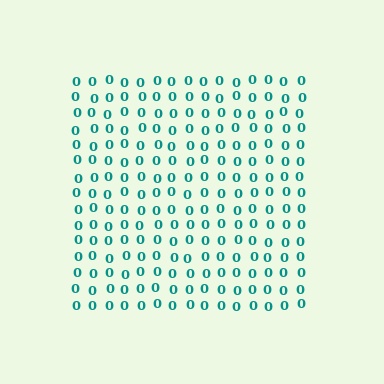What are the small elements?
The small elements are digit 0's.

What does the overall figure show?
The overall figure shows a square.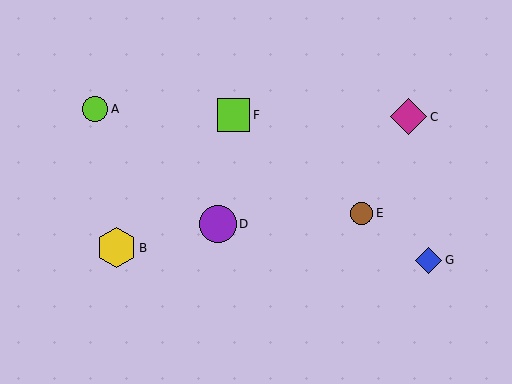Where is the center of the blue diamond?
The center of the blue diamond is at (429, 260).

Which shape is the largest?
The yellow hexagon (labeled B) is the largest.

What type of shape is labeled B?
Shape B is a yellow hexagon.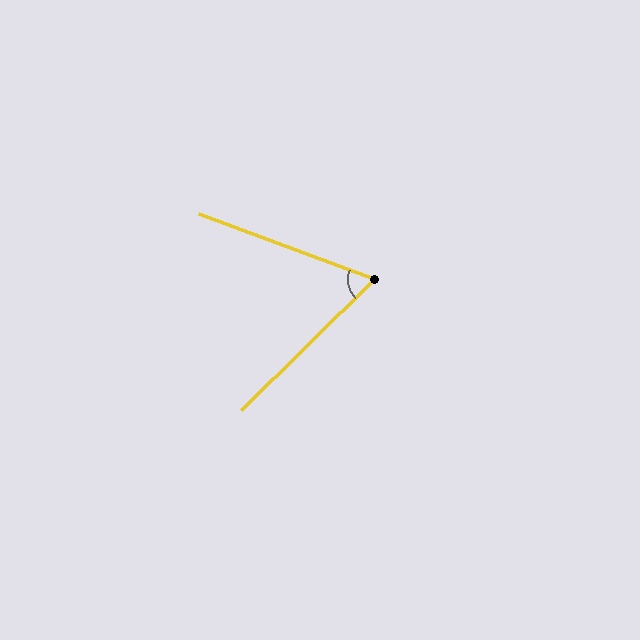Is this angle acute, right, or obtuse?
It is acute.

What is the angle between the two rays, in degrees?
Approximately 65 degrees.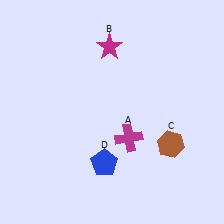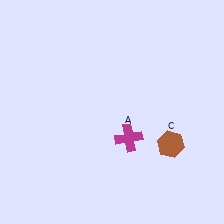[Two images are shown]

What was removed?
The blue pentagon (D), the magenta star (B) were removed in Image 2.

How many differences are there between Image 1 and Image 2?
There are 2 differences between the two images.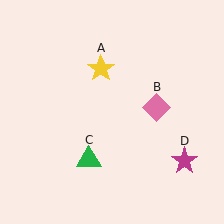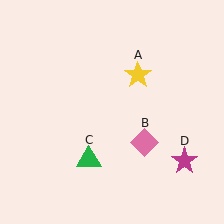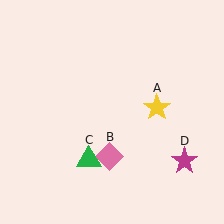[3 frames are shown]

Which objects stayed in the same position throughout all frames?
Green triangle (object C) and magenta star (object D) remained stationary.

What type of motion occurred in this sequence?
The yellow star (object A), pink diamond (object B) rotated clockwise around the center of the scene.